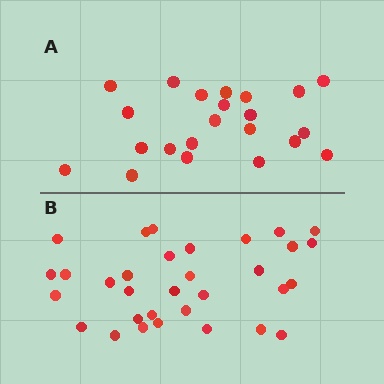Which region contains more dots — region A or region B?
Region B (the bottom region) has more dots.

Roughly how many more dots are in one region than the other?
Region B has roughly 10 or so more dots than region A.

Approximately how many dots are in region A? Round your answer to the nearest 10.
About 20 dots. (The exact count is 22, which rounds to 20.)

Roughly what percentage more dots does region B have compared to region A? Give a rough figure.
About 45% more.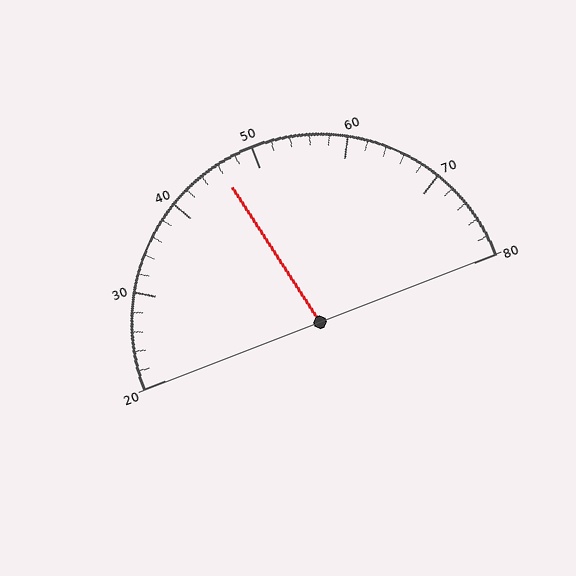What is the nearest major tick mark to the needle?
The nearest major tick mark is 50.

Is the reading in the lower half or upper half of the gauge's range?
The reading is in the lower half of the range (20 to 80).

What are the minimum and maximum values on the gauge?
The gauge ranges from 20 to 80.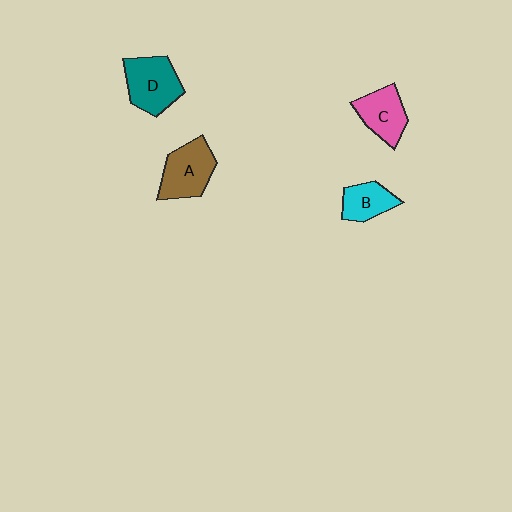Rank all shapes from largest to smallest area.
From largest to smallest: D (teal), A (brown), C (pink), B (cyan).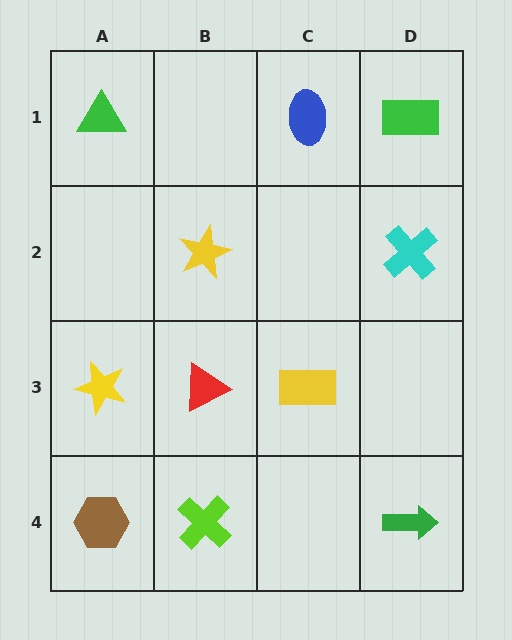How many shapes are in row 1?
3 shapes.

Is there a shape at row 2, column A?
No, that cell is empty.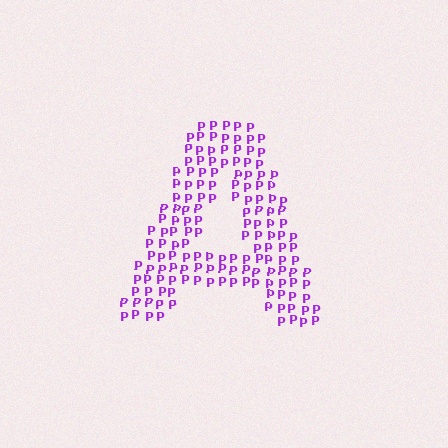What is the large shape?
The large shape is the letter A.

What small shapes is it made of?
It is made of small letter P's.